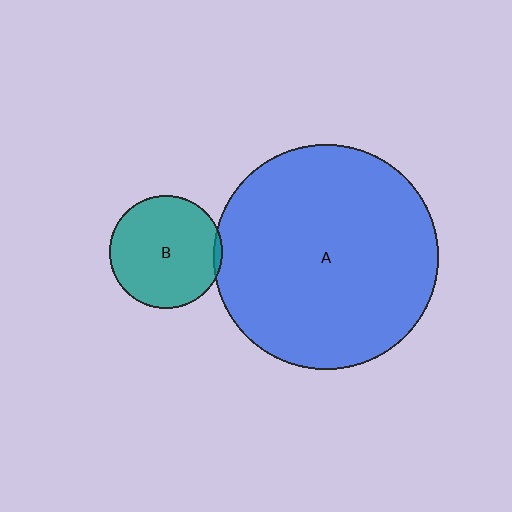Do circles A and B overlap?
Yes.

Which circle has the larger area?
Circle A (blue).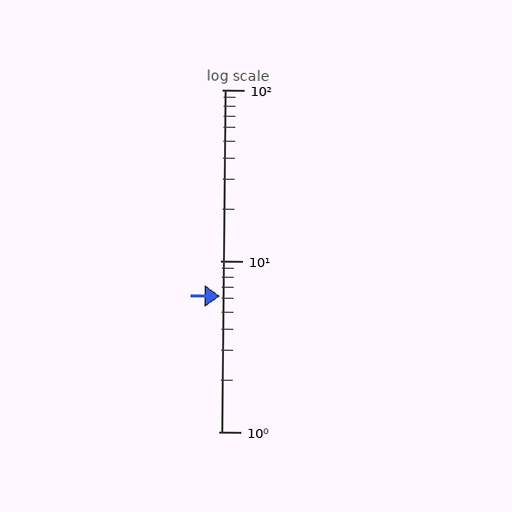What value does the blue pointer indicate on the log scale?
The pointer indicates approximately 6.2.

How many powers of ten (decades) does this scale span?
The scale spans 2 decades, from 1 to 100.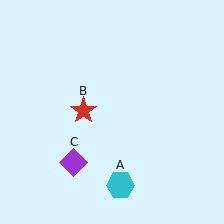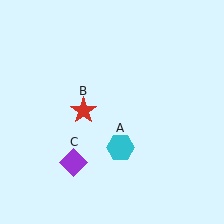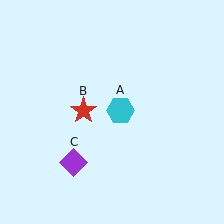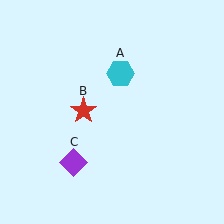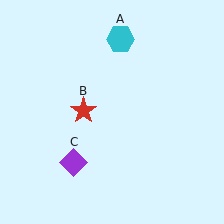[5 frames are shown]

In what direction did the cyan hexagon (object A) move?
The cyan hexagon (object A) moved up.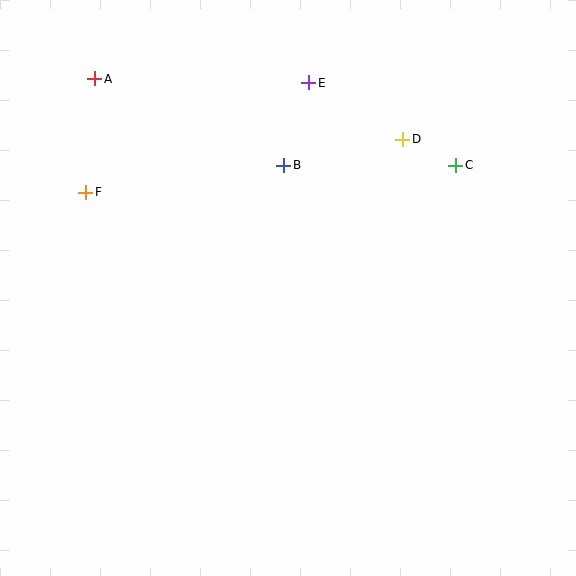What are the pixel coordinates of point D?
Point D is at (403, 139).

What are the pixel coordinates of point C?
Point C is at (456, 165).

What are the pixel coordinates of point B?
Point B is at (284, 165).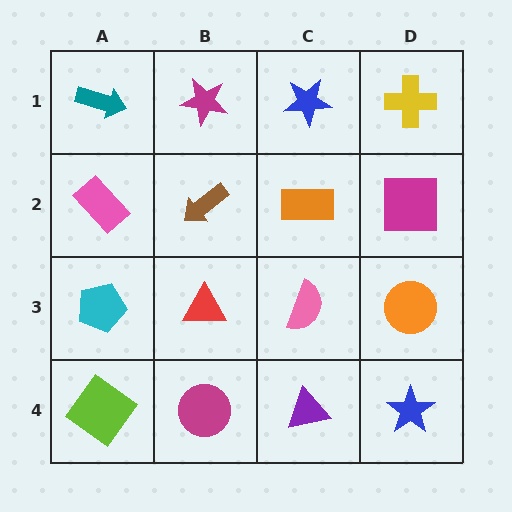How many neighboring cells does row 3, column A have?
3.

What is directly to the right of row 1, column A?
A magenta star.